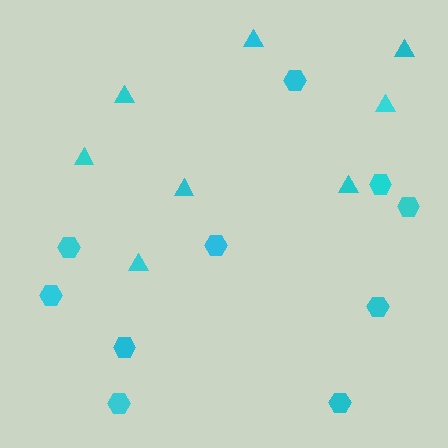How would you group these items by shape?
There are 2 groups: one group of triangles (8) and one group of hexagons (10).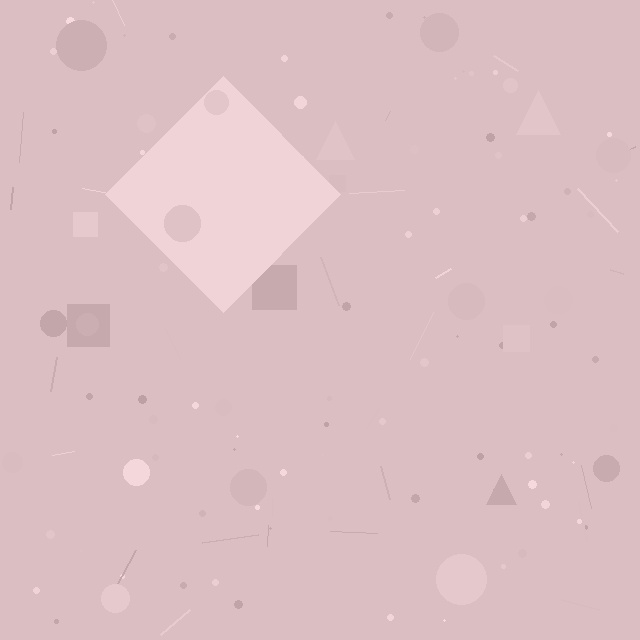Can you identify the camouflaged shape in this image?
The camouflaged shape is a diamond.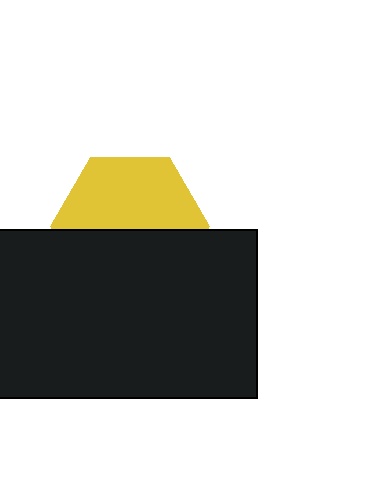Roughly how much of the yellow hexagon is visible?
About half of it is visible (roughly 53%).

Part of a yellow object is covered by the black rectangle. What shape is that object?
It is a hexagon.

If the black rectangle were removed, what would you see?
You would see the complete yellow hexagon.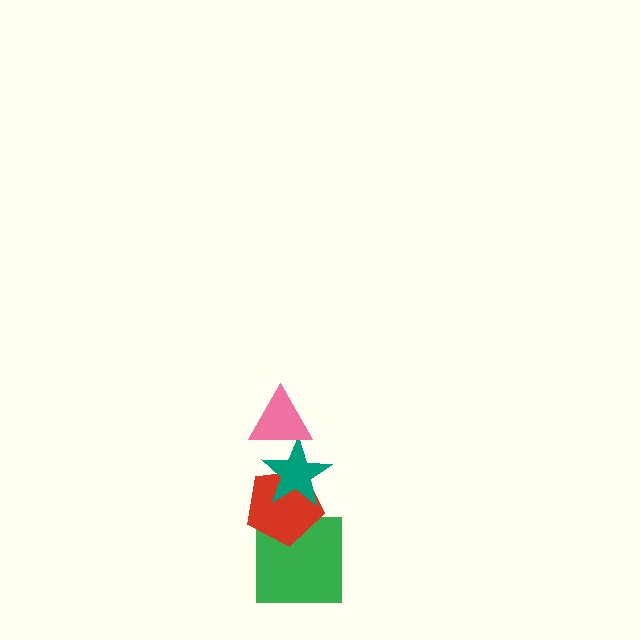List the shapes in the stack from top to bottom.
From top to bottom: the pink triangle, the teal star, the red pentagon, the green square.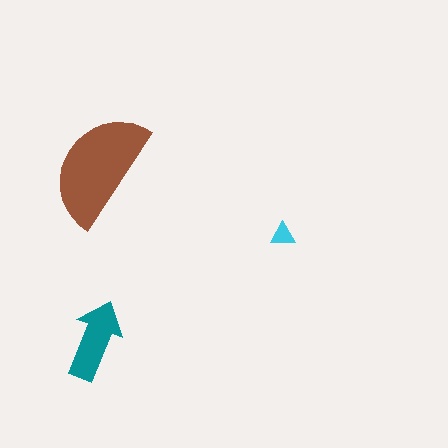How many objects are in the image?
There are 3 objects in the image.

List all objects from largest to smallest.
The brown semicircle, the teal arrow, the cyan triangle.